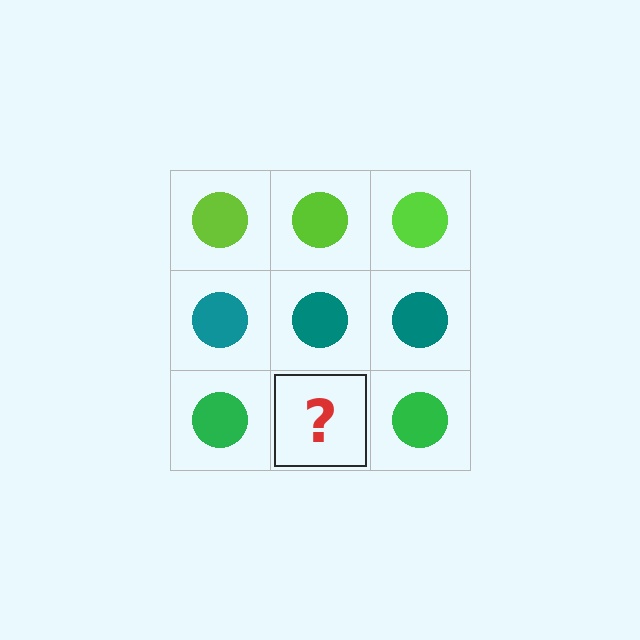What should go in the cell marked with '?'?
The missing cell should contain a green circle.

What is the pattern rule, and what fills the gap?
The rule is that each row has a consistent color. The gap should be filled with a green circle.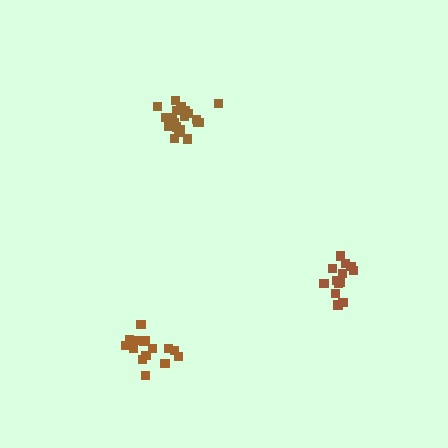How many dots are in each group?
Group 1: 14 dots, Group 2: 20 dots, Group 3: 15 dots (49 total).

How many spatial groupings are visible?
There are 3 spatial groupings.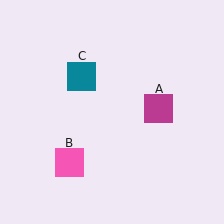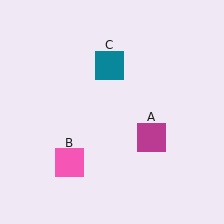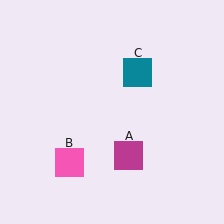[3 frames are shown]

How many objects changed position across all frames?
2 objects changed position: magenta square (object A), teal square (object C).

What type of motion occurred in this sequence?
The magenta square (object A), teal square (object C) rotated clockwise around the center of the scene.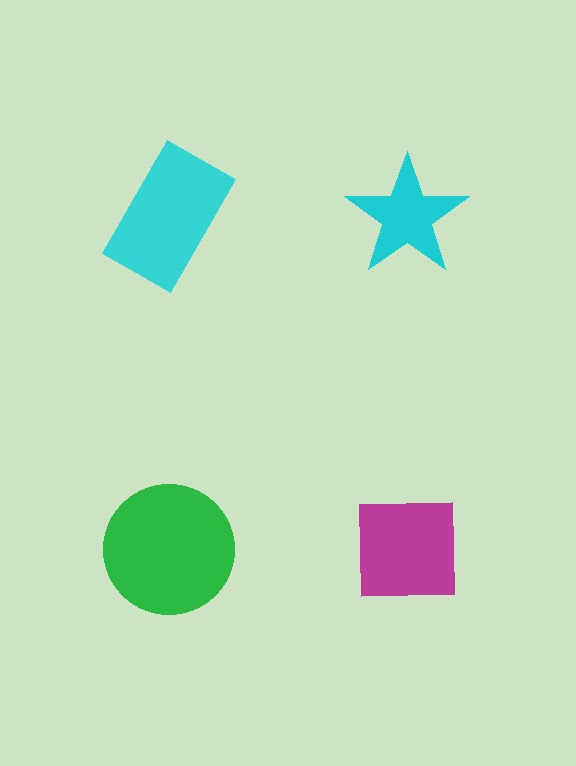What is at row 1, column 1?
A cyan rectangle.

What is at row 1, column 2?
A cyan star.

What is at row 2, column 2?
A magenta square.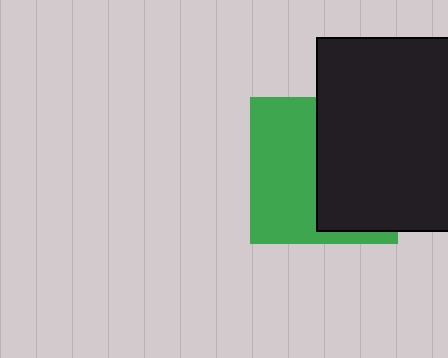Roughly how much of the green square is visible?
About half of it is visible (roughly 49%).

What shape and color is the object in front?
The object in front is a black rectangle.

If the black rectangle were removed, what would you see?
You would see the complete green square.